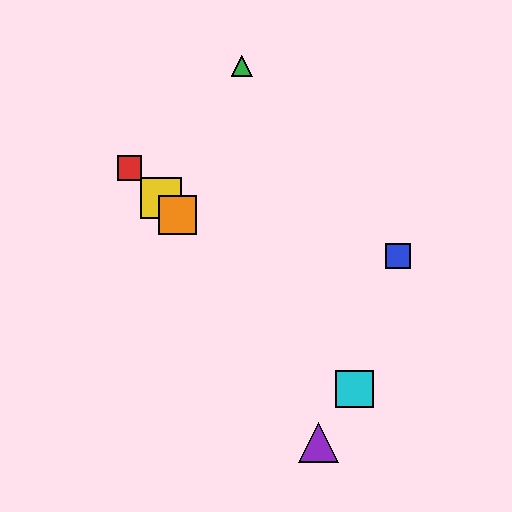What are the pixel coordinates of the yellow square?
The yellow square is at (161, 198).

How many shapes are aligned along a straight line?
4 shapes (the red square, the yellow square, the orange square, the cyan square) are aligned along a straight line.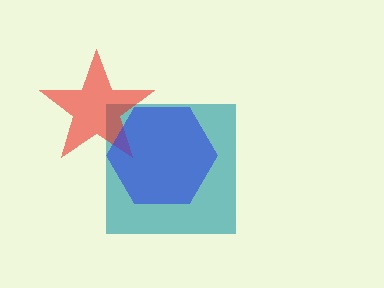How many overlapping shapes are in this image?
There are 3 overlapping shapes in the image.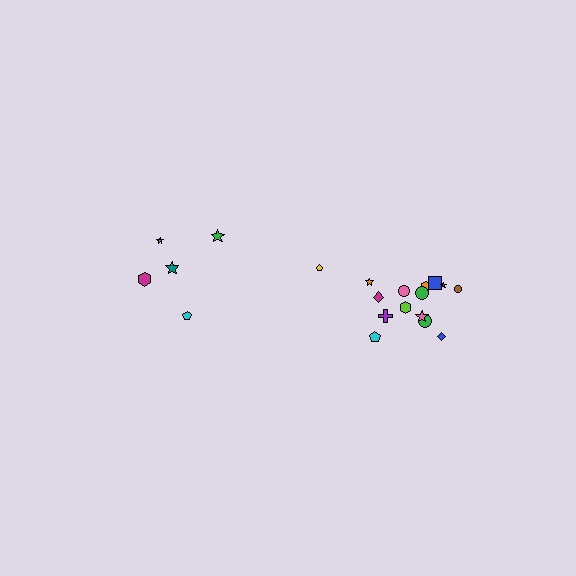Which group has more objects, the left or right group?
The right group.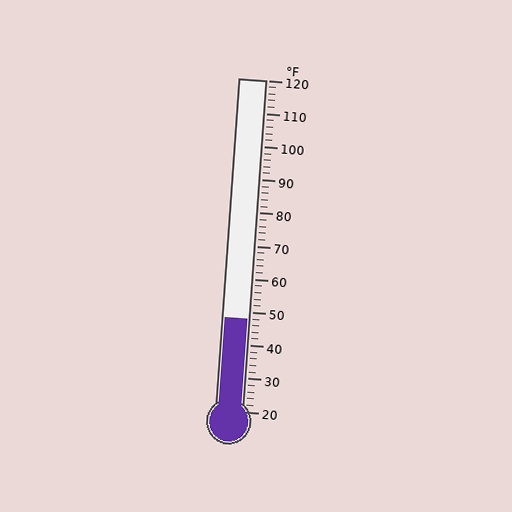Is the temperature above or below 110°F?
The temperature is below 110°F.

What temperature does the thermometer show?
The thermometer shows approximately 48°F.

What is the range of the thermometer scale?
The thermometer scale ranges from 20°F to 120°F.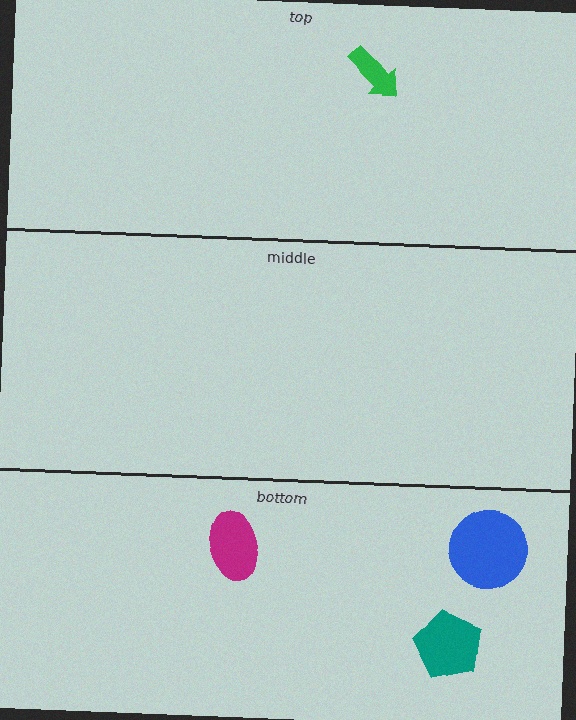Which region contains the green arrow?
The top region.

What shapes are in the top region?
The green arrow.